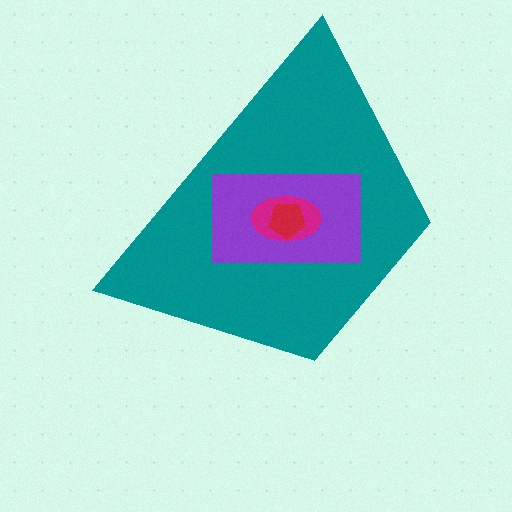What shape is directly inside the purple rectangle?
The magenta ellipse.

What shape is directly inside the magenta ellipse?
The red pentagon.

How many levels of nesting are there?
4.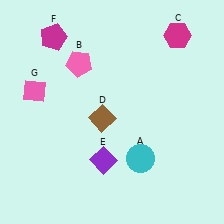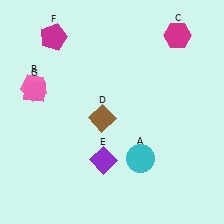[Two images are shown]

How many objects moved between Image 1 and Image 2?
1 object moved between the two images.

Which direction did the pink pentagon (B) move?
The pink pentagon (B) moved left.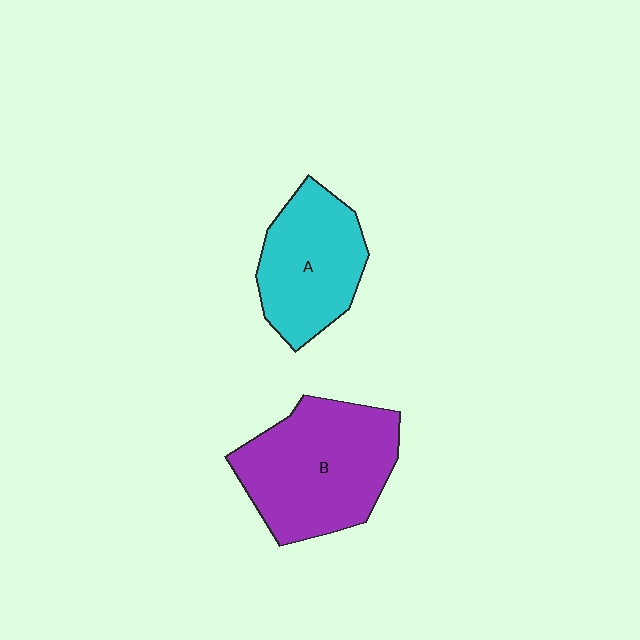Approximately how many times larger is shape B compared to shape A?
Approximately 1.4 times.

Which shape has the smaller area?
Shape A (cyan).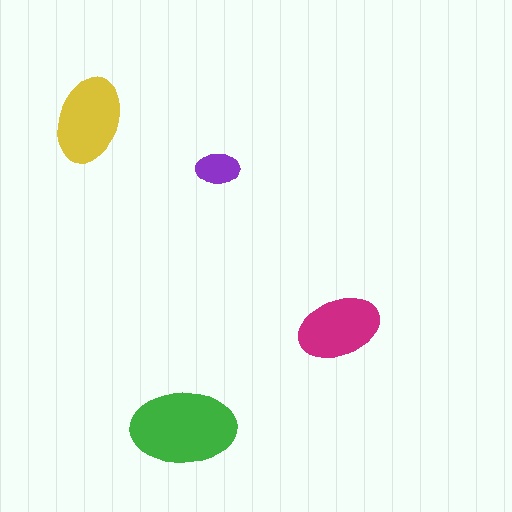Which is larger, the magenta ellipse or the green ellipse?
The green one.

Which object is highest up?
The yellow ellipse is topmost.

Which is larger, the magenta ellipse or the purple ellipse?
The magenta one.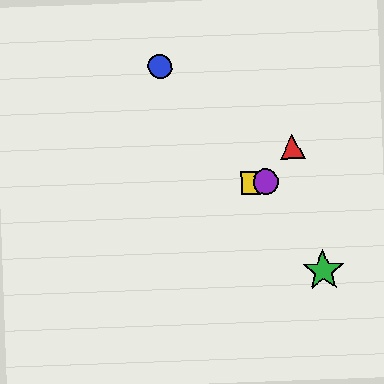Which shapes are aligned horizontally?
The yellow square, the purple circle are aligned horizontally.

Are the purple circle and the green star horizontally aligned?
No, the purple circle is at y≈182 and the green star is at y≈271.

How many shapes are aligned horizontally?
2 shapes (the yellow square, the purple circle) are aligned horizontally.